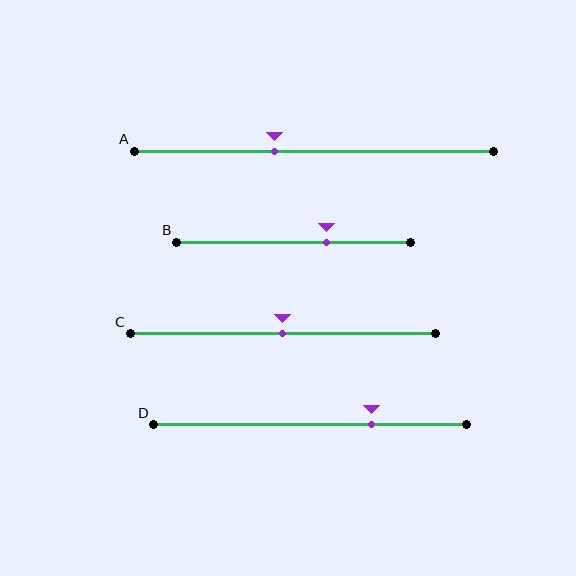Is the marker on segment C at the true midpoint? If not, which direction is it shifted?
Yes, the marker on segment C is at the true midpoint.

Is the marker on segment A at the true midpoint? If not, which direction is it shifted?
No, the marker on segment A is shifted to the left by about 11% of the segment length.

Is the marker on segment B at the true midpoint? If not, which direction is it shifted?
No, the marker on segment B is shifted to the right by about 14% of the segment length.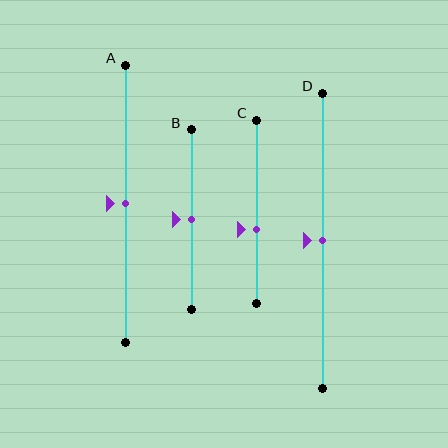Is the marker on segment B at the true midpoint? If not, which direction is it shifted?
Yes, the marker on segment B is at the true midpoint.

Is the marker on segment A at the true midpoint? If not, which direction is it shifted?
Yes, the marker on segment A is at the true midpoint.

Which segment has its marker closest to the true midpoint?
Segment A has its marker closest to the true midpoint.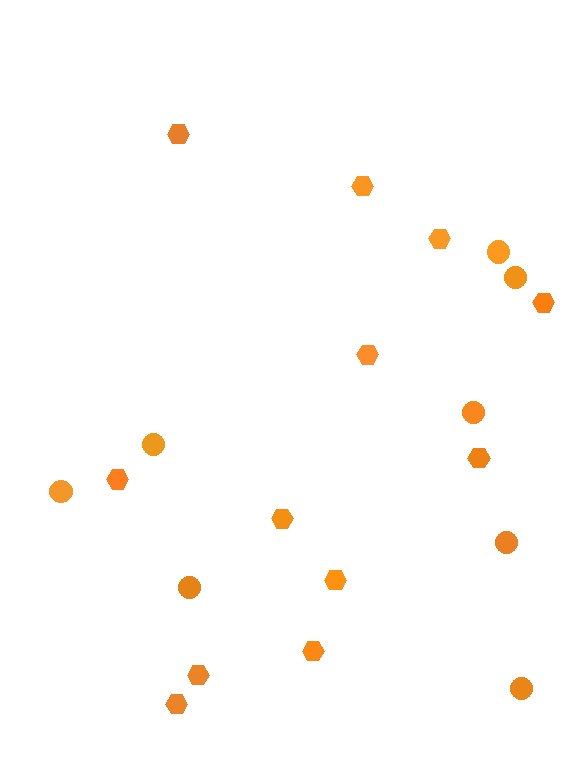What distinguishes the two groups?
There are 2 groups: one group of circles (8) and one group of hexagons (12).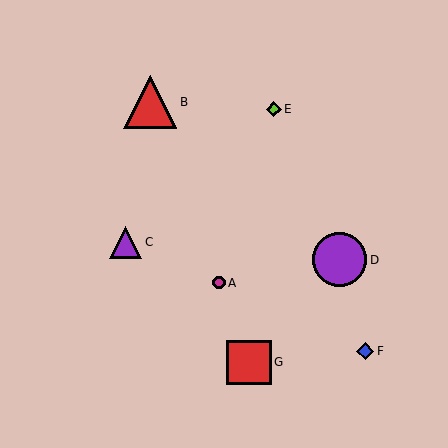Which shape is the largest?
The purple circle (labeled D) is the largest.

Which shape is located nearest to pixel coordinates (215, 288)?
The magenta circle (labeled A) at (219, 283) is nearest to that location.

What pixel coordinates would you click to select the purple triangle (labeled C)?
Click at (126, 242) to select the purple triangle C.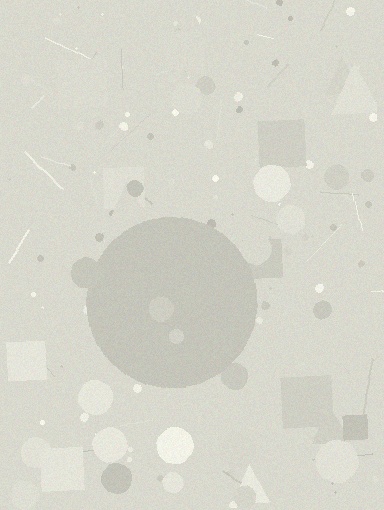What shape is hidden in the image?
A circle is hidden in the image.